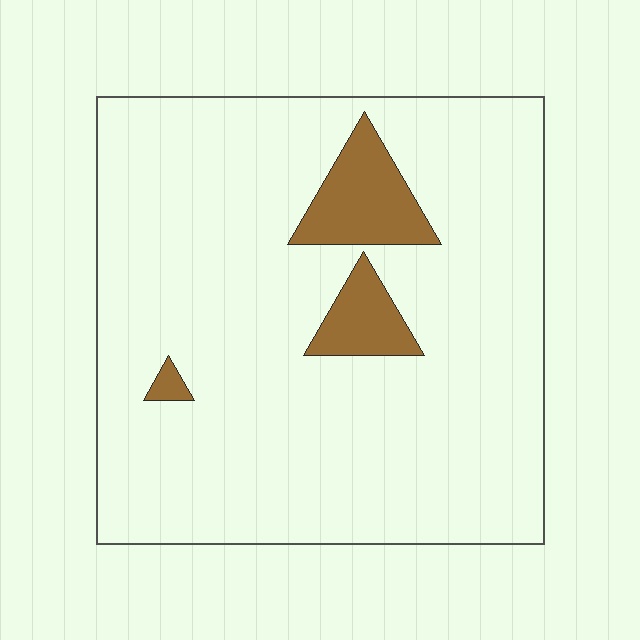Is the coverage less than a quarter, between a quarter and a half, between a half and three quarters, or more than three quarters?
Less than a quarter.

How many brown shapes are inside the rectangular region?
3.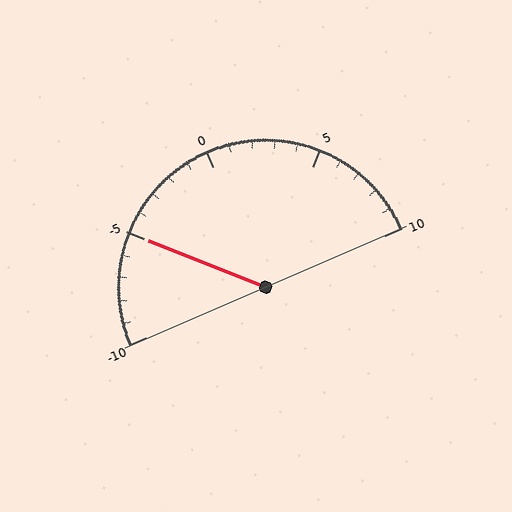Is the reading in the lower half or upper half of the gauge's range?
The reading is in the lower half of the range (-10 to 10).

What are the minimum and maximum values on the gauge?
The gauge ranges from -10 to 10.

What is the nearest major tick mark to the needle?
The nearest major tick mark is -5.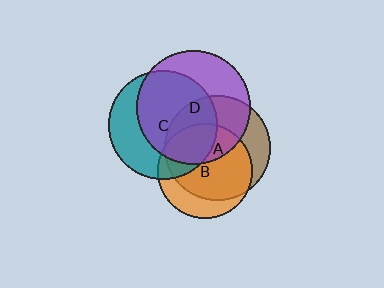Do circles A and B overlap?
Yes.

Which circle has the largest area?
Circle D (purple).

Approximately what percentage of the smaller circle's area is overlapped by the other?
Approximately 75%.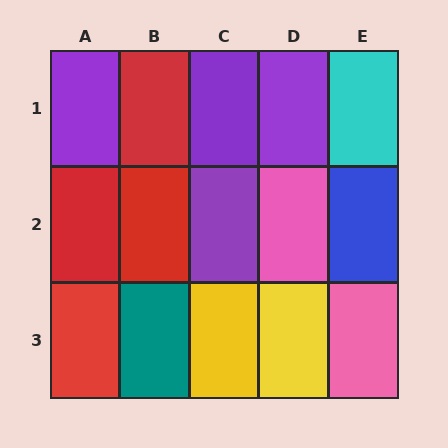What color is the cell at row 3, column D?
Yellow.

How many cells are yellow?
2 cells are yellow.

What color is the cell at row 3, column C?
Yellow.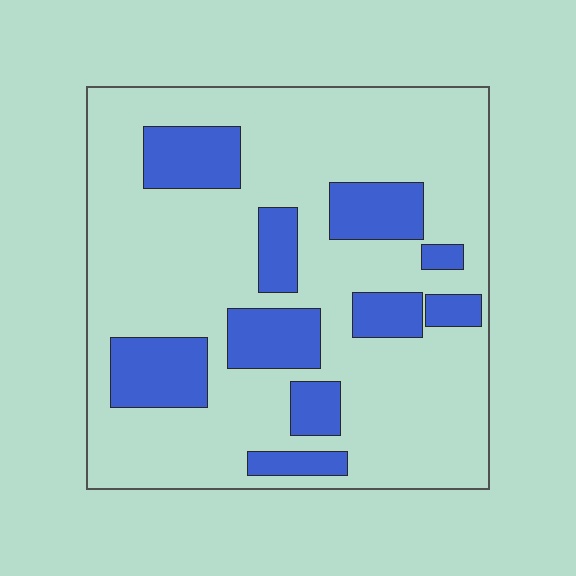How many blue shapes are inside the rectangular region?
10.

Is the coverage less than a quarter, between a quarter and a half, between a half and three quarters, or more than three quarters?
Less than a quarter.